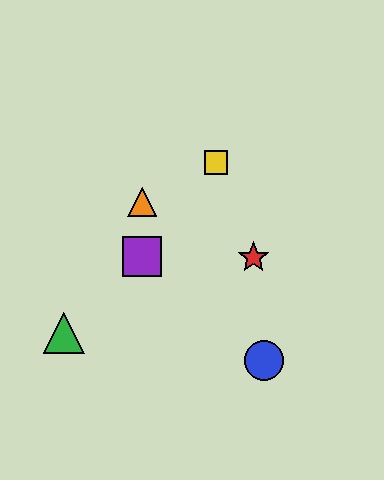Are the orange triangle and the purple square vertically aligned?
Yes, both are at x≈142.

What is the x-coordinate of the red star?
The red star is at x≈253.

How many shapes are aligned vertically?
2 shapes (the purple square, the orange triangle) are aligned vertically.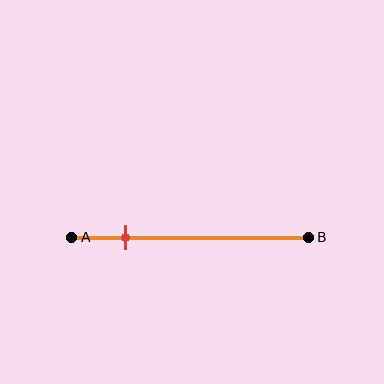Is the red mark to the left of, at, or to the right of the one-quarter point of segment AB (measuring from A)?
The red mark is approximately at the one-quarter point of segment AB.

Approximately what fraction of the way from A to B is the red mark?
The red mark is approximately 25% of the way from A to B.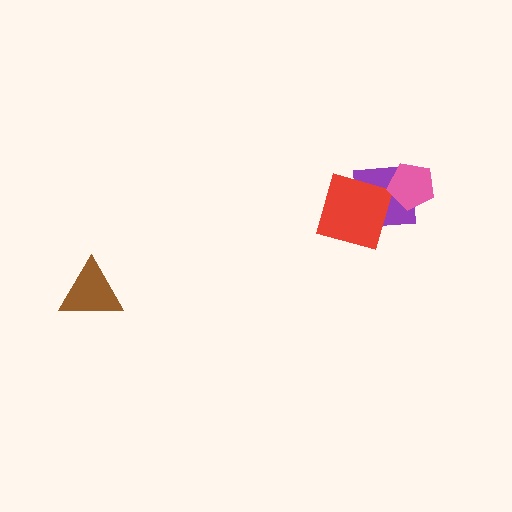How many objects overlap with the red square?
1 object overlaps with the red square.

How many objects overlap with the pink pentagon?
1 object overlaps with the pink pentagon.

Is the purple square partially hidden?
Yes, it is partially covered by another shape.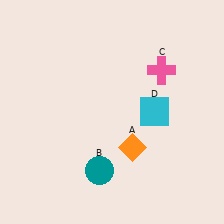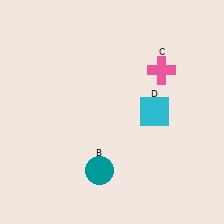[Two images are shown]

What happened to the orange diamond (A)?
The orange diamond (A) was removed in Image 2. It was in the bottom-right area of Image 1.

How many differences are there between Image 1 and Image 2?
There is 1 difference between the two images.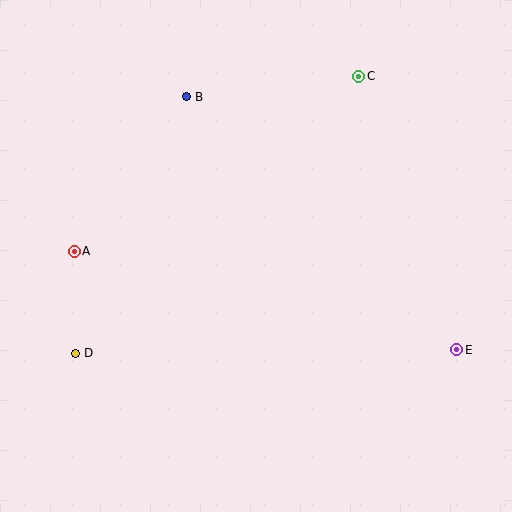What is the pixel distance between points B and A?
The distance between B and A is 191 pixels.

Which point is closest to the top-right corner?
Point C is closest to the top-right corner.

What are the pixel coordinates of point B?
Point B is at (187, 97).